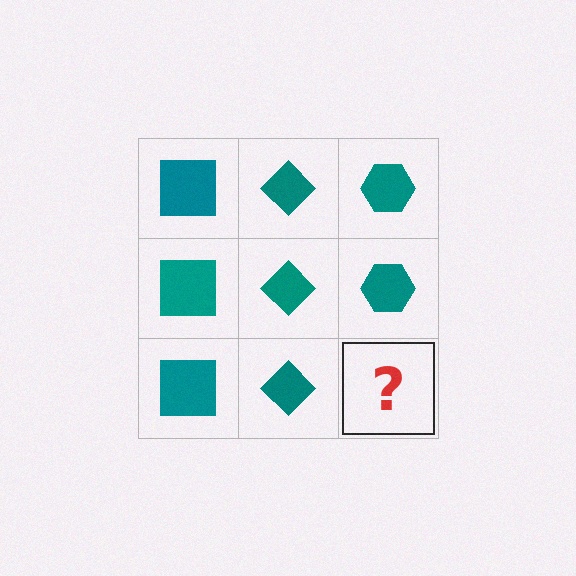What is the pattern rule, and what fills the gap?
The rule is that each column has a consistent shape. The gap should be filled with a teal hexagon.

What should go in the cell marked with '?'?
The missing cell should contain a teal hexagon.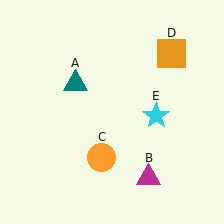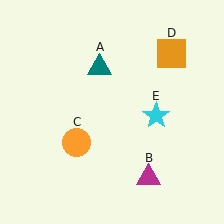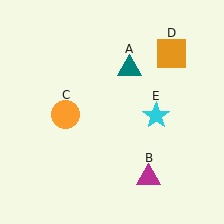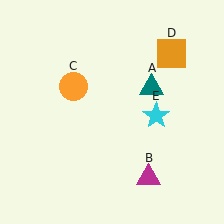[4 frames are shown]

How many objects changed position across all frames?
2 objects changed position: teal triangle (object A), orange circle (object C).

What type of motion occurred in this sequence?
The teal triangle (object A), orange circle (object C) rotated clockwise around the center of the scene.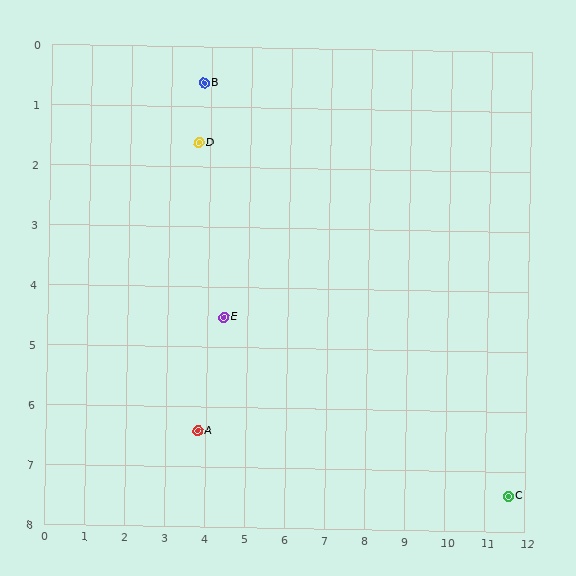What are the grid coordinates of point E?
Point E is at approximately (4.4, 4.5).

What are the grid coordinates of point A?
Point A is at approximately (3.8, 6.4).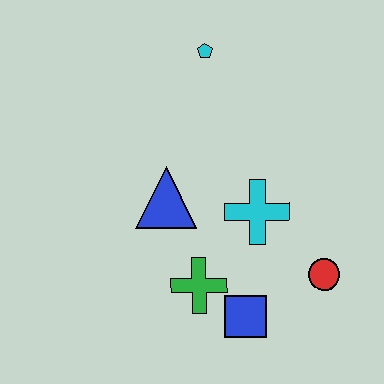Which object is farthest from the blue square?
The cyan pentagon is farthest from the blue square.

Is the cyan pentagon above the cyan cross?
Yes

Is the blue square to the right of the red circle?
No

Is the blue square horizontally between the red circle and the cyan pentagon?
Yes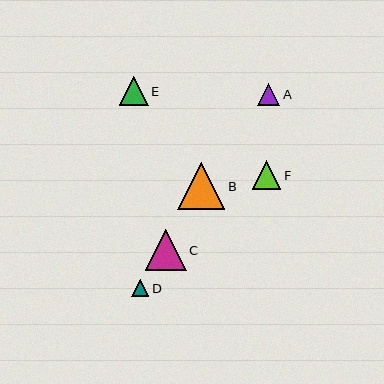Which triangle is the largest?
Triangle B is the largest with a size of approximately 47 pixels.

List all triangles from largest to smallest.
From largest to smallest: B, C, E, F, A, D.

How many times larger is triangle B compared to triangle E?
Triangle B is approximately 1.6 times the size of triangle E.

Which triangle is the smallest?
Triangle D is the smallest with a size of approximately 17 pixels.